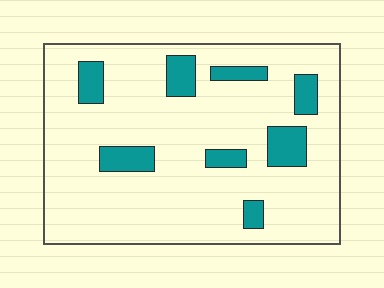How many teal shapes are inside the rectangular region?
8.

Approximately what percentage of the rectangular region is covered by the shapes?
Approximately 15%.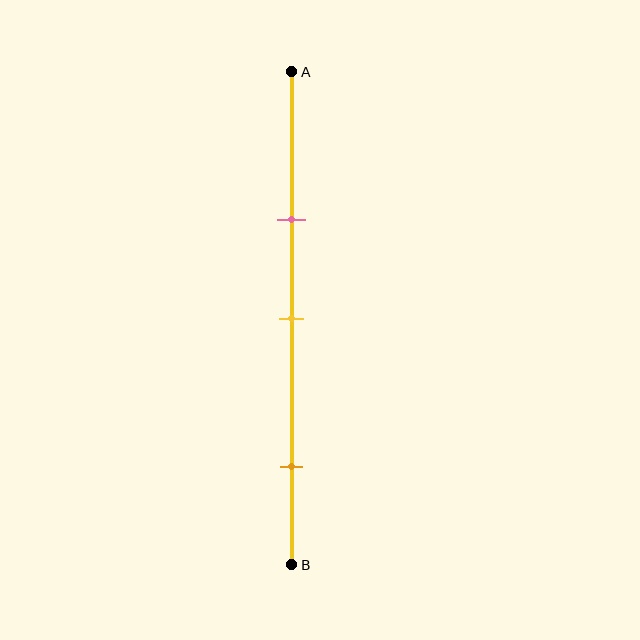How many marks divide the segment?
There are 3 marks dividing the segment.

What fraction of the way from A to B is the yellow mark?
The yellow mark is approximately 50% (0.5) of the way from A to B.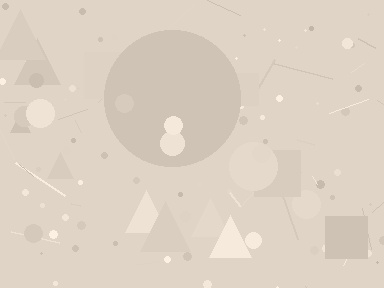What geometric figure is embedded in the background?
A circle is embedded in the background.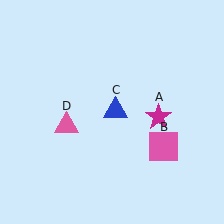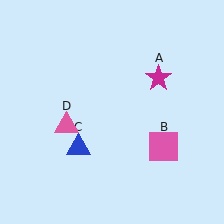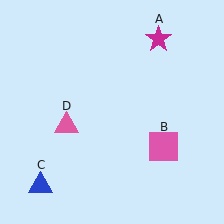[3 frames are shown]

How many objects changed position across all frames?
2 objects changed position: magenta star (object A), blue triangle (object C).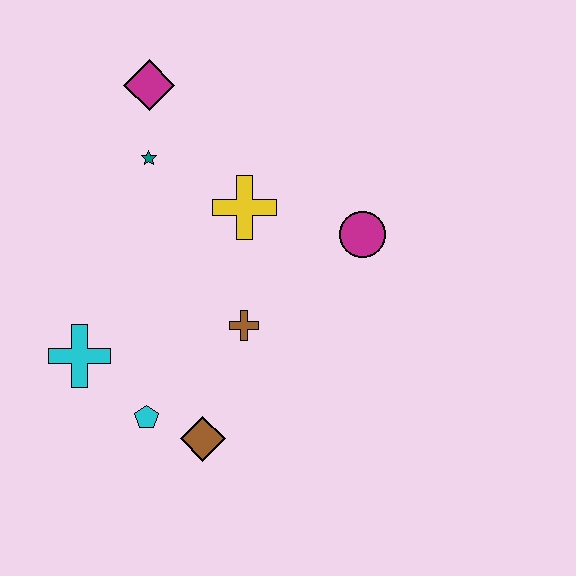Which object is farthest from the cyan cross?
The magenta circle is farthest from the cyan cross.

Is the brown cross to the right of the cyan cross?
Yes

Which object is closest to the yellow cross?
The teal star is closest to the yellow cross.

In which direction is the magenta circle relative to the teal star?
The magenta circle is to the right of the teal star.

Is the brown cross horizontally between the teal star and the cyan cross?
No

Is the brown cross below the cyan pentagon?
No